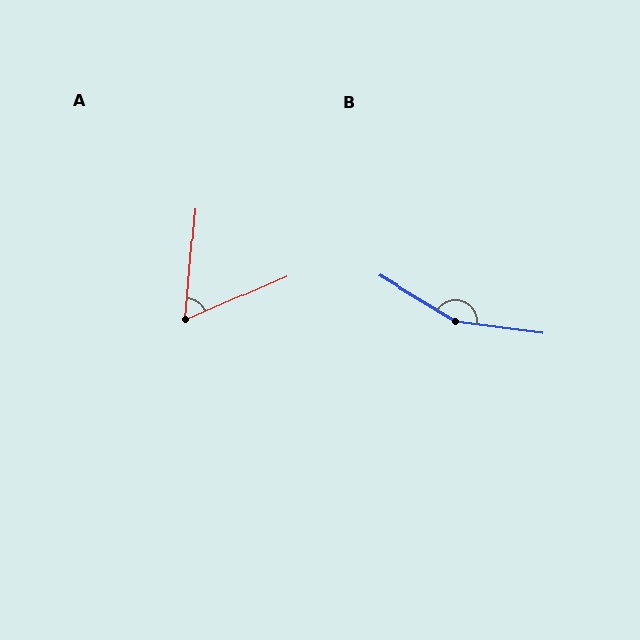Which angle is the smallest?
A, at approximately 61 degrees.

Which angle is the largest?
B, at approximately 156 degrees.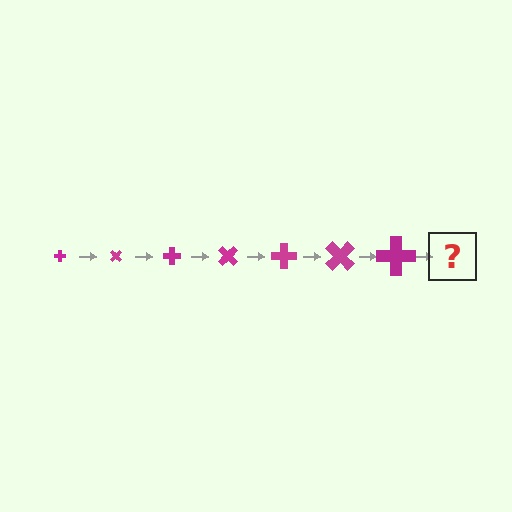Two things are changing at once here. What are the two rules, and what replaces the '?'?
The two rules are that the cross grows larger each step and it rotates 45 degrees each step. The '?' should be a cross, larger than the previous one and rotated 315 degrees from the start.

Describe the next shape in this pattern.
It should be a cross, larger than the previous one and rotated 315 degrees from the start.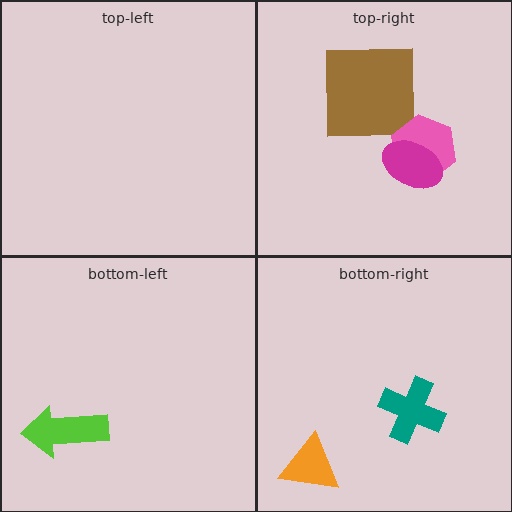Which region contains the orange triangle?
The bottom-right region.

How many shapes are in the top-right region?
3.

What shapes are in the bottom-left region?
The lime arrow.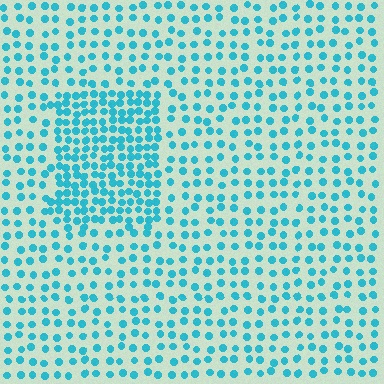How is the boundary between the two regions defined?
The boundary is defined by a change in element density (approximately 2.0x ratio). All elements are the same color, size, and shape.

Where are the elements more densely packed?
The elements are more densely packed inside the rectangle boundary.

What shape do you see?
I see a rectangle.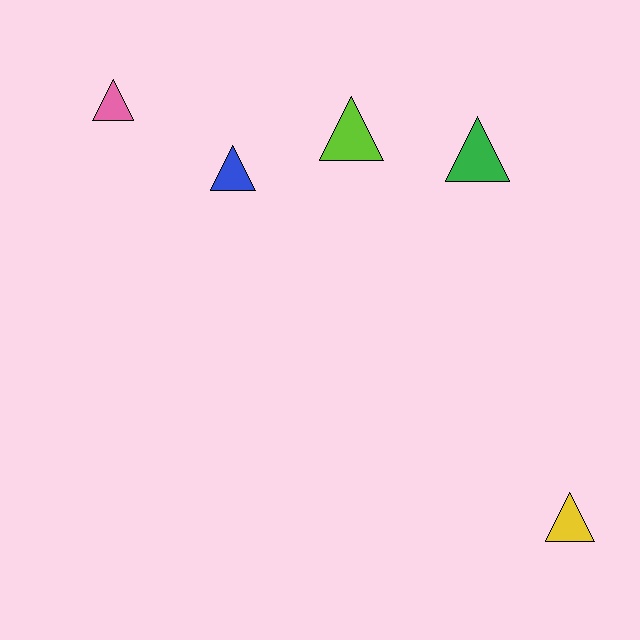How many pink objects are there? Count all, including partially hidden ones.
There is 1 pink object.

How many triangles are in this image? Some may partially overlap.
There are 5 triangles.